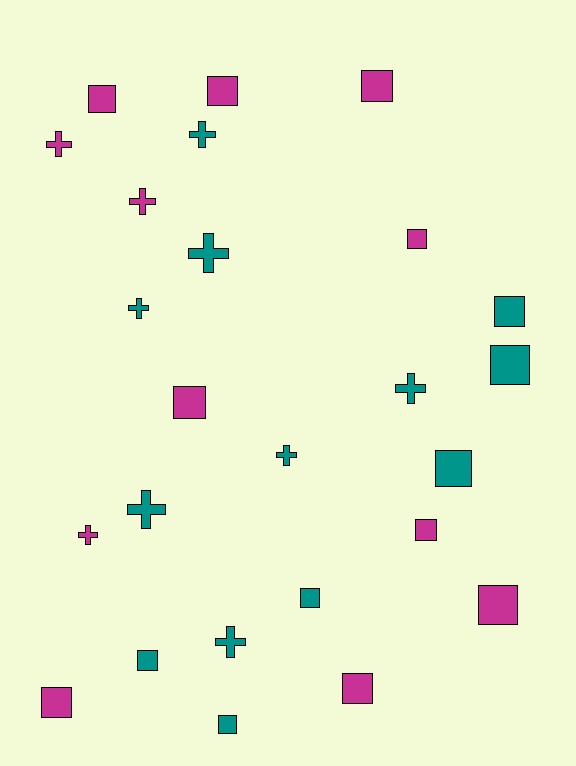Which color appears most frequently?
Teal, with 13 objects.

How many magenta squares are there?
There are 9 magenta squares.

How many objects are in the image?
There are 25 objects.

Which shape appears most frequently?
Square, with 15 objects.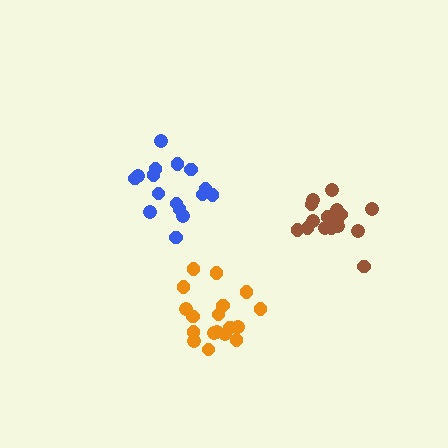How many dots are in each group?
Group 1: 16 dots, Group 2: 18 dots, Group 3: 17 dots (51 total).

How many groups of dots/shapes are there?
There are 3 groups.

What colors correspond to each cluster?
The clusters are colored: blue, orange, brown.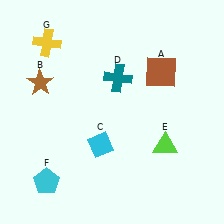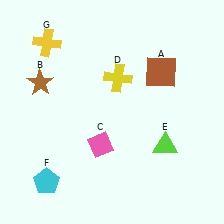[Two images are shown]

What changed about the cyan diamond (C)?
In Image 1, C is cyan. In Image 2, it changed to pink.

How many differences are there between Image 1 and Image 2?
There are 2 differences between the two images.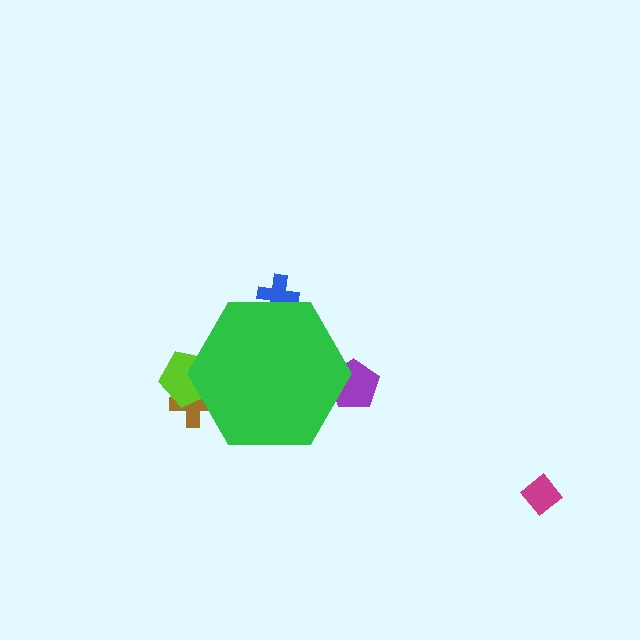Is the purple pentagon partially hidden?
Yes, the purple pentagon is partially hidden behind the green hexagon.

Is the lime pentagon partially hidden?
Yes, the lime pentagon is partially hidden behind the green hexagon.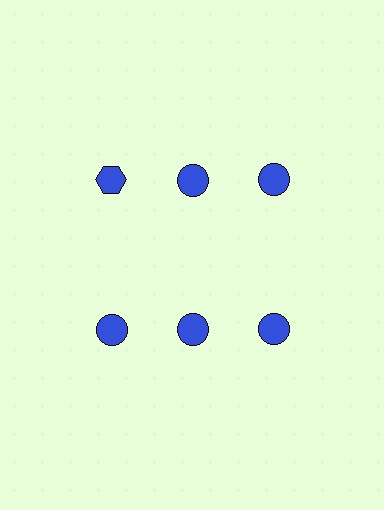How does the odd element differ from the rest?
It has a different shape: hexagon instead of circle.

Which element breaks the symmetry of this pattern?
The blue hexagon in the top row, leftmost column breaks the symmetry. All other shapes are blue circles.